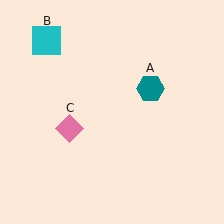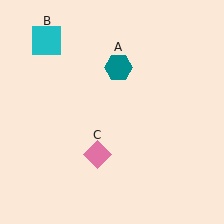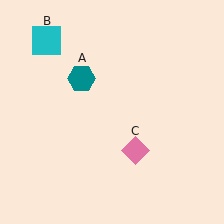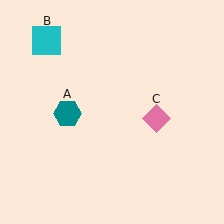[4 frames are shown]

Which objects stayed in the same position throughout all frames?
Cyan square (object B) remained stationary.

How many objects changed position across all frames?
2 objects changed position: teal hexagon (object A), pink diamond (object C).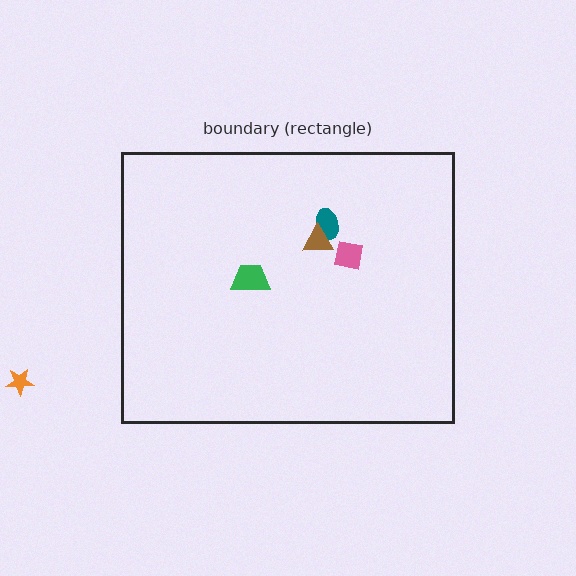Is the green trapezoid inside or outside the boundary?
Inside.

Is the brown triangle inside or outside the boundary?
Inside.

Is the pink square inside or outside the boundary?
Inside.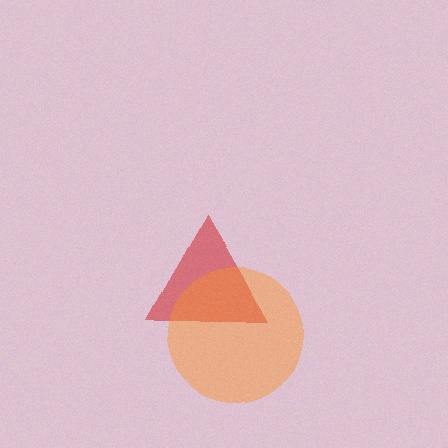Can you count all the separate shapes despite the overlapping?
Yes, there are 2 separate shapes.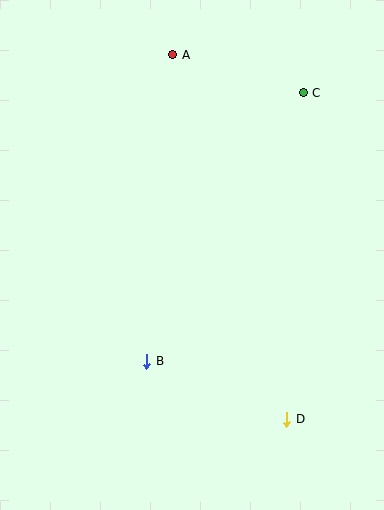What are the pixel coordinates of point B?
Point B is at (147, 361).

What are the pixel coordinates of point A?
Point A is at (173, 55).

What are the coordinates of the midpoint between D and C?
The midpoint between D and C is at (295, 256).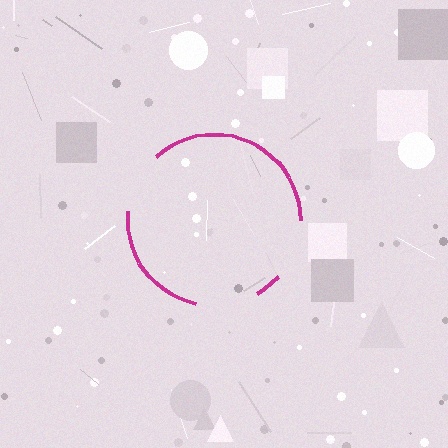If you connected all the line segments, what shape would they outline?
They would outline a circle.